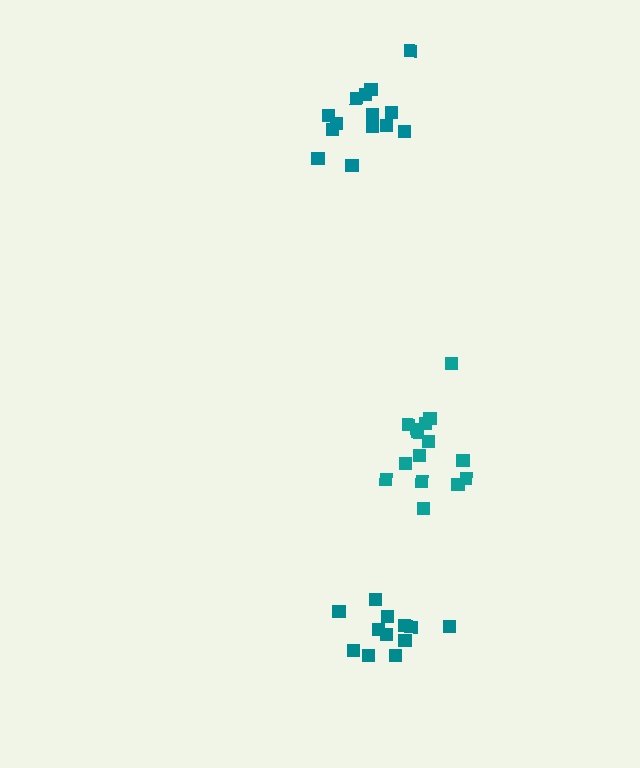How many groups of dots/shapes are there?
There are 3 groups.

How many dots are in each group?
Group 1: 14 dots, Group 2: 15 dots, Group 3: 12 dots (41 total).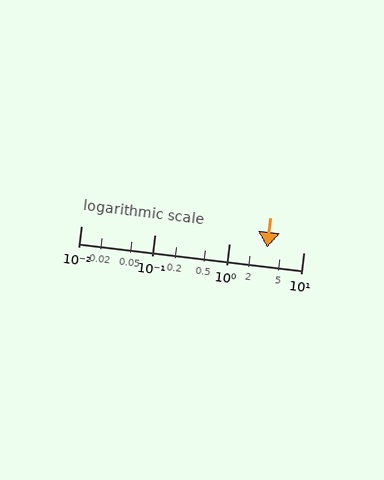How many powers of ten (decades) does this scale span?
The scale spans 3 decades, from 0.01 to 10.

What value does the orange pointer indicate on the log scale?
The pointer indicates approximately 3.2.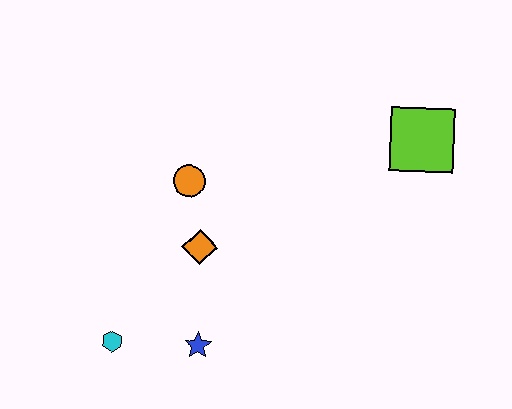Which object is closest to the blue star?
The cyan hexagon is closest to the blue star.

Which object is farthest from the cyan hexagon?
The lime square is farthest from the cyan hexagon.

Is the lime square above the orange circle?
Yes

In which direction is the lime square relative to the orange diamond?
The lime square is to the right of the orange diamond.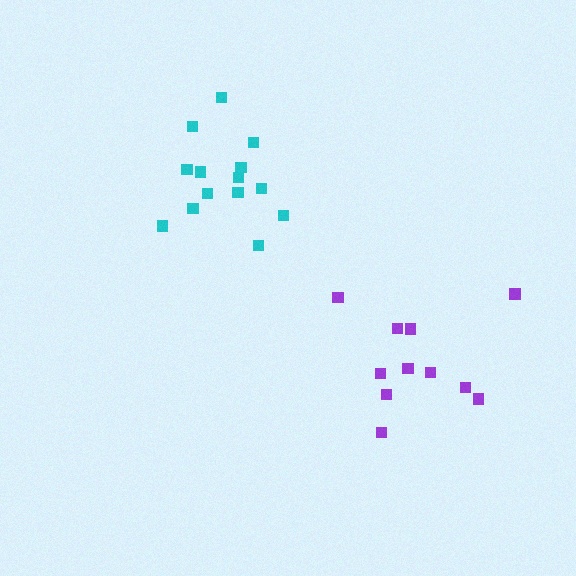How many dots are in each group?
Group 1: 11 dots, Group 2: 14 dots (25 total).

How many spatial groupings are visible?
There are 2 spatial groupings.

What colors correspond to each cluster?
The clusters are colored: purple, cyan.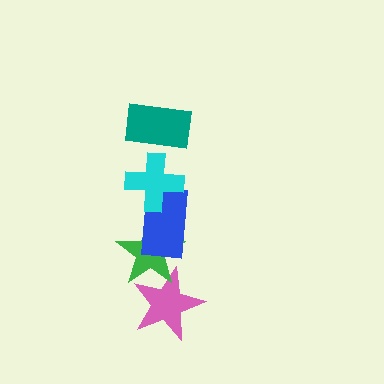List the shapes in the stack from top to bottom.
From top to bottom: the teal rectangle, the cyan cross, the blue rectangle, the green star, the pink star.